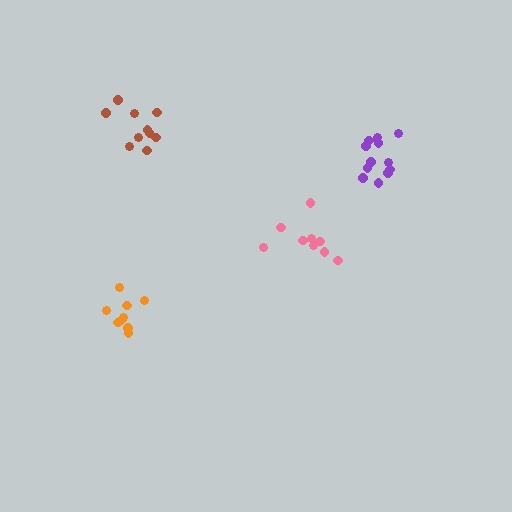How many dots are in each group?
Group 1: 9 dots, Group 2: 12 dots, Group 3: 9 dots, Group 4: 10 dots (40 total).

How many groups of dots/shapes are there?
There are 4 groups.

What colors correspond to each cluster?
The clusters are colored: orange, purple, pink, brown.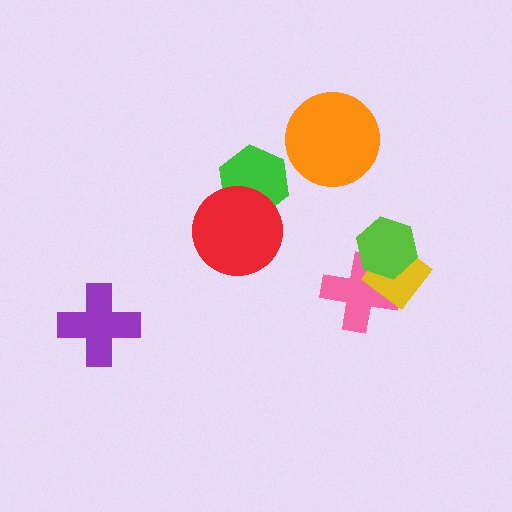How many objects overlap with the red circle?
1 object overlaps with the red circle.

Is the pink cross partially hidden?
Yes, it is partially covered by another shape.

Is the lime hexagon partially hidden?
No, no other shape covers it.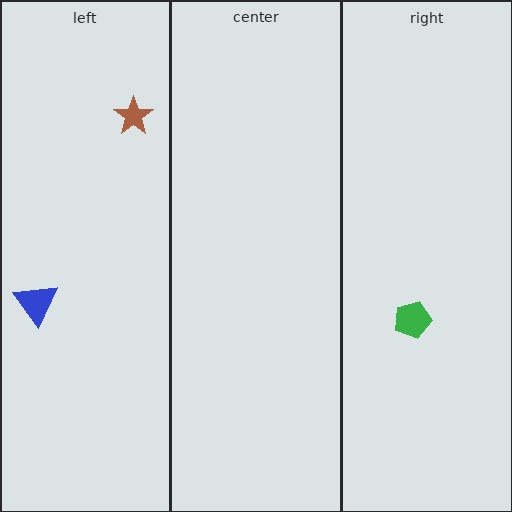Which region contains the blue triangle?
The left region.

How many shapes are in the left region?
2.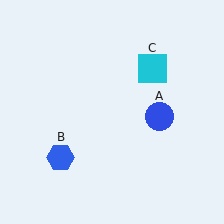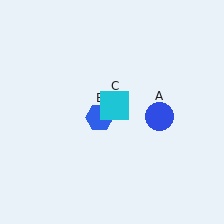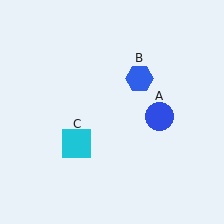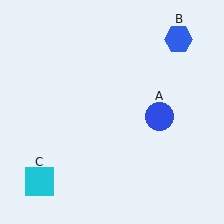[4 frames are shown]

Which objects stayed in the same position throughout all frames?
Blue circle (object A) remained stationary.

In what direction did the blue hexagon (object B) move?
The blue hexagon (object B) moved up and to the right.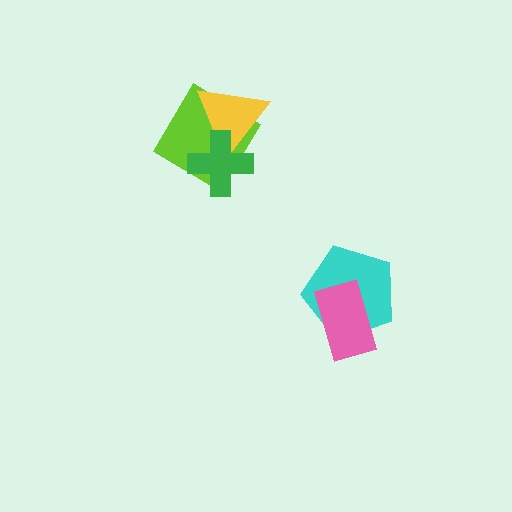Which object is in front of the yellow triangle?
The green cross is in front of the yellow triangle.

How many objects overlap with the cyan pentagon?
1 object overlaps with the cyan pentagon.